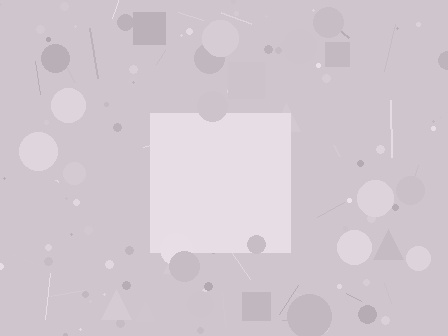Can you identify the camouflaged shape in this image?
The camouflaged shape is a square.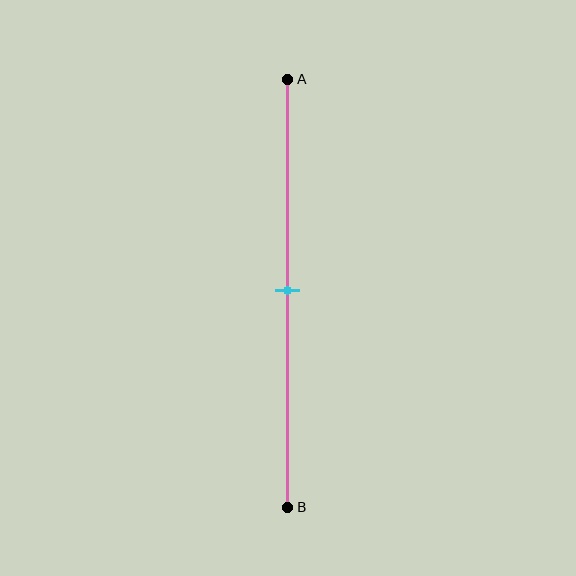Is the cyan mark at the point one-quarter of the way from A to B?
No, the mark is at about 50% from A, not at the 25% one-quarter point.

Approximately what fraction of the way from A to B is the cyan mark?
The cyan mark is approximately 50% of the way from A to B.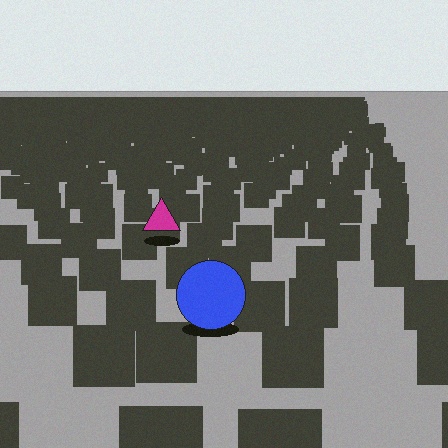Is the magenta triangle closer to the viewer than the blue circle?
No. The blue circle is closer — you can tell from the texture gradient: the ground texture is coarser near it.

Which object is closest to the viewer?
The blue circle is closest. The texture marks near it are larger and more spread out.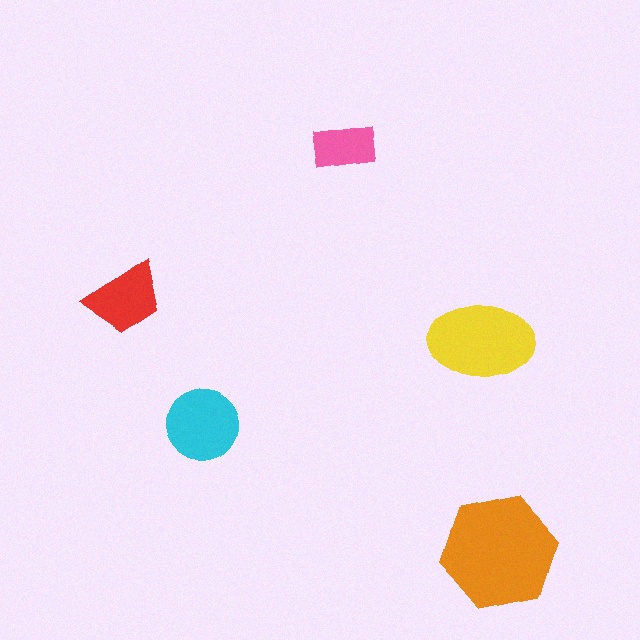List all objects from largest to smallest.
The orange hexagon, the yellow ellipse, the cyan circle, the red trapezoid, the pink rectangle.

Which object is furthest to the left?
The red trapezoid is leftmost.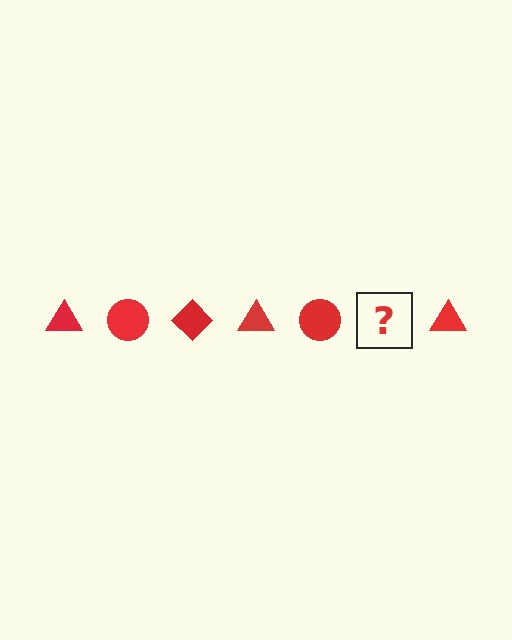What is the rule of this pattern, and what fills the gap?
The rule is that the pattern cycles through triangle, circle, diamond shapes in red. The gap should be filled with a red diamond.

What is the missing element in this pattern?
The missing element is a red diamond.